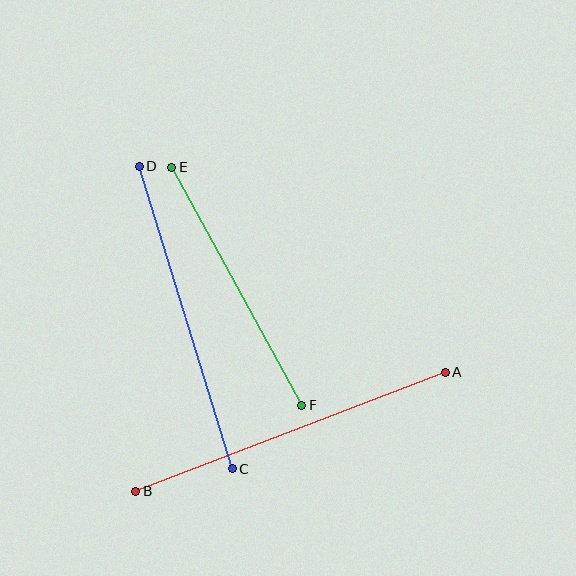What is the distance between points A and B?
The distance is approximately 332 pixels.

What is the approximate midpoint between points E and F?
The midpoint is at approximately (237, 286) pixels.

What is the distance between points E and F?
The distance is approximately 271 pixels.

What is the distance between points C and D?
The distance is approximately 317 pixels.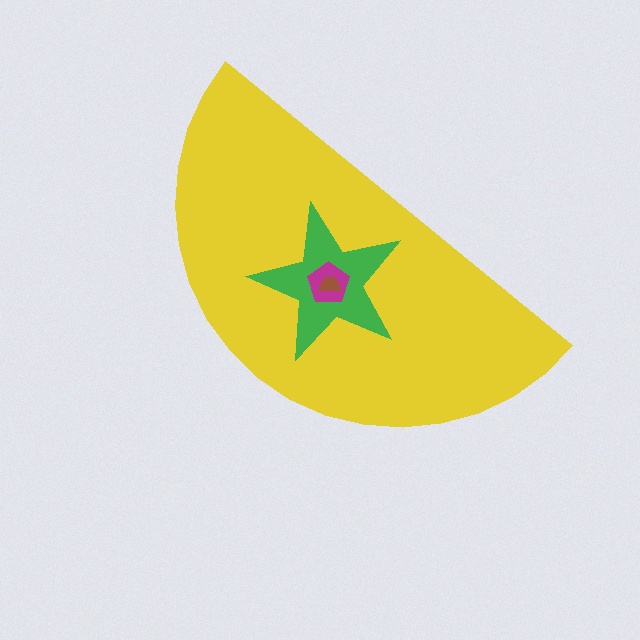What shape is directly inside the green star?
The magenta pentagon.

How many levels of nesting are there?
4.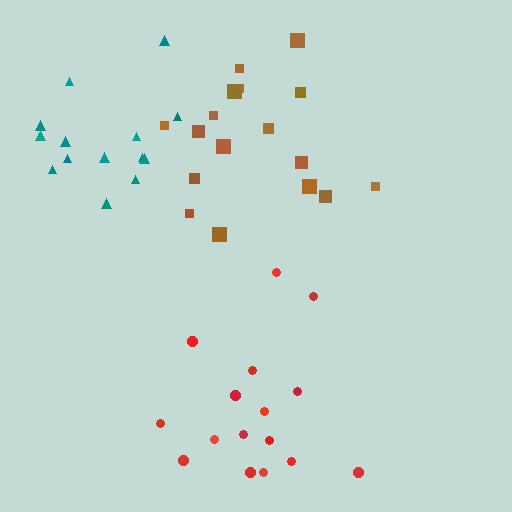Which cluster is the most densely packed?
Brown.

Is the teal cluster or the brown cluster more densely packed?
Brown.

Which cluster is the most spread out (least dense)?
Teal.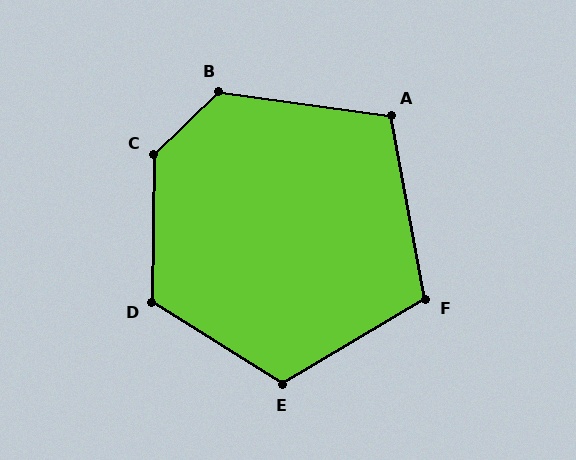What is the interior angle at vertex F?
Approximately 110 degrees (obtuse).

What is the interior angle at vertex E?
Approximately 117 degrees (obtuse).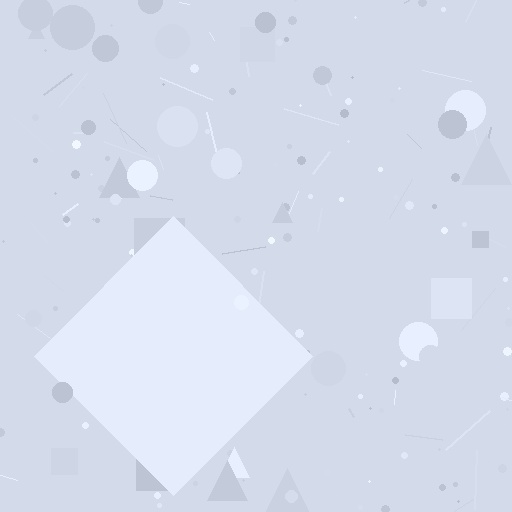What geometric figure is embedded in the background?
A diamond is embedded in the background.